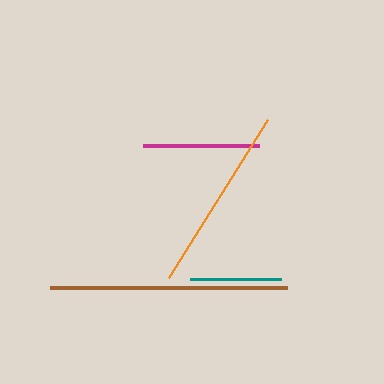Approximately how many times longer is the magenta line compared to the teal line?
The magenta line is approximately 1.3 times the length of the teal line.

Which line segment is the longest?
The brown line is the longest at approximately 236 pixels.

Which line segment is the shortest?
The teal line is the shortest at approximately 91 pixels.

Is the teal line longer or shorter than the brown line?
The brown line is longer than the teal line.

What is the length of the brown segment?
The brown segment is approximately 236 pixels long.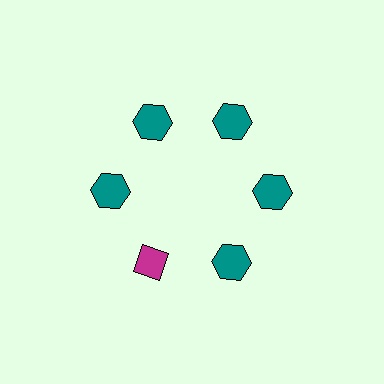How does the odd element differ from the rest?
It differs in both color (magenta instead of teal) and shape (diamond instead of hexagon).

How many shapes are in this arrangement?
There are 6 shapes arranged in a ring pattern.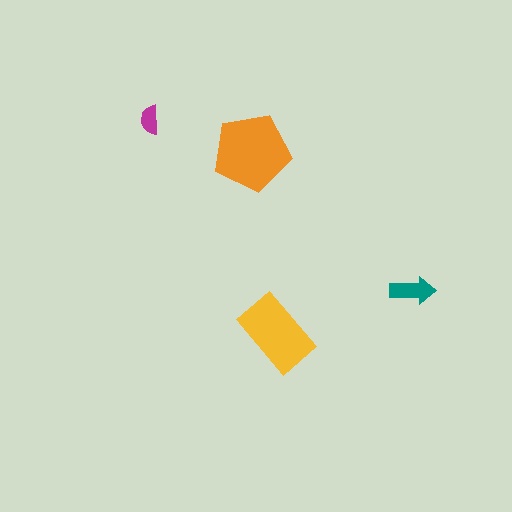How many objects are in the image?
There are 4 objects in the image.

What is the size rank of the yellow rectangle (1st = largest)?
2nd.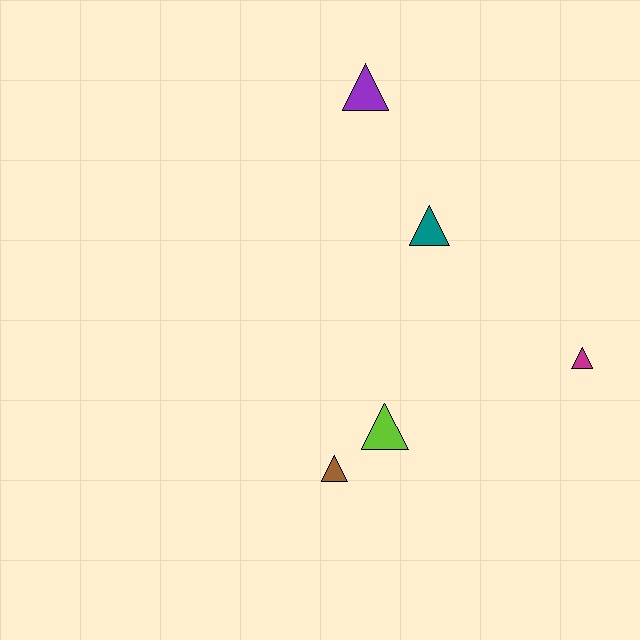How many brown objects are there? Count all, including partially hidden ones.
There is 1 brown object.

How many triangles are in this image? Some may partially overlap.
There are 5 triangles.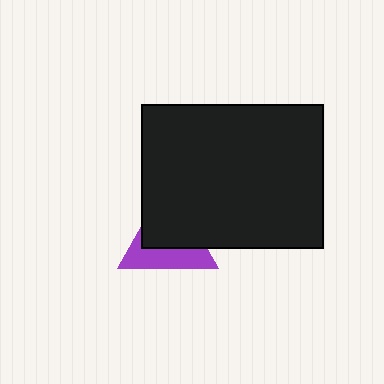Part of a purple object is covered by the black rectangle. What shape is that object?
It is a triangle.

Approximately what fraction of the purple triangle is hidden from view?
Roughly 57% of the purple triangle is hidden behind the black rectangle.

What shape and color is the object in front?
The object in front is a black rectangle.